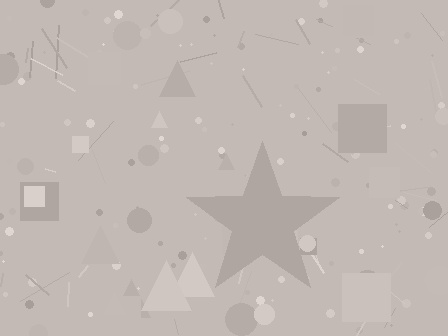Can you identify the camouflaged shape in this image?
The camouflaged shape is a star.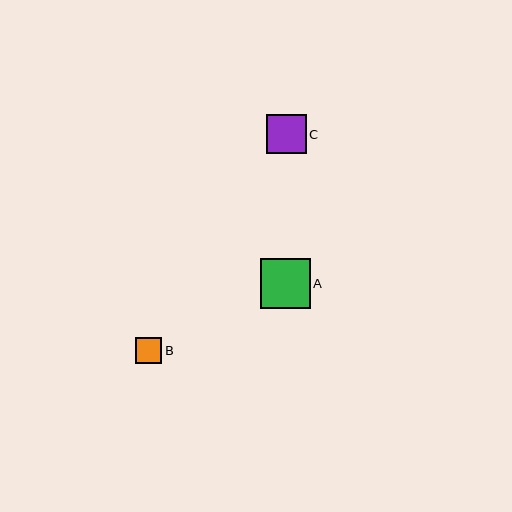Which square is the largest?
Square A is the largest with a size of approximately 50 pixels.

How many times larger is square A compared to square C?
Square A is approximately 1.3 times the size of square C.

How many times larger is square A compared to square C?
Square A is approximately 1.3 times the size of square C.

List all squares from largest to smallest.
From largest to smallest: A, C, B.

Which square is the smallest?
Square B is the smallest with a size of approximately 26 pixels.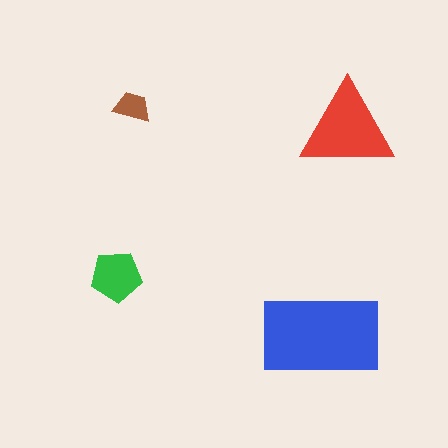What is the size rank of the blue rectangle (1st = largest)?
1st.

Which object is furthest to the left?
The green pentagon is leftmost.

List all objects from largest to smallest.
The blue rectangle, the red triangle, the green pentagon, the brown trapezoid.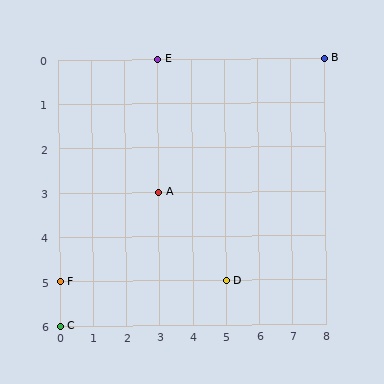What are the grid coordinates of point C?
Point C is at grid coordinates (0, 6).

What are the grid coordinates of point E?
Point E is at grid coordinates (3, 0).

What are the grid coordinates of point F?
Point F is at grid coordinates (0, 5).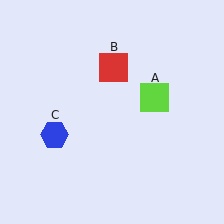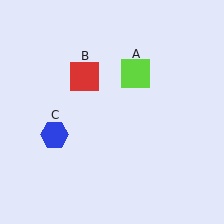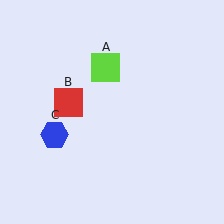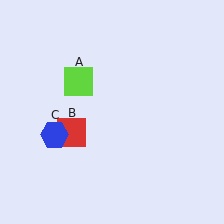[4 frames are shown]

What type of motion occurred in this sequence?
The lime square (object A), red square (object B) rotated counterclockwise around the center of the scene.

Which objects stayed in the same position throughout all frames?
Blue hexagon (object C) remained stationary.